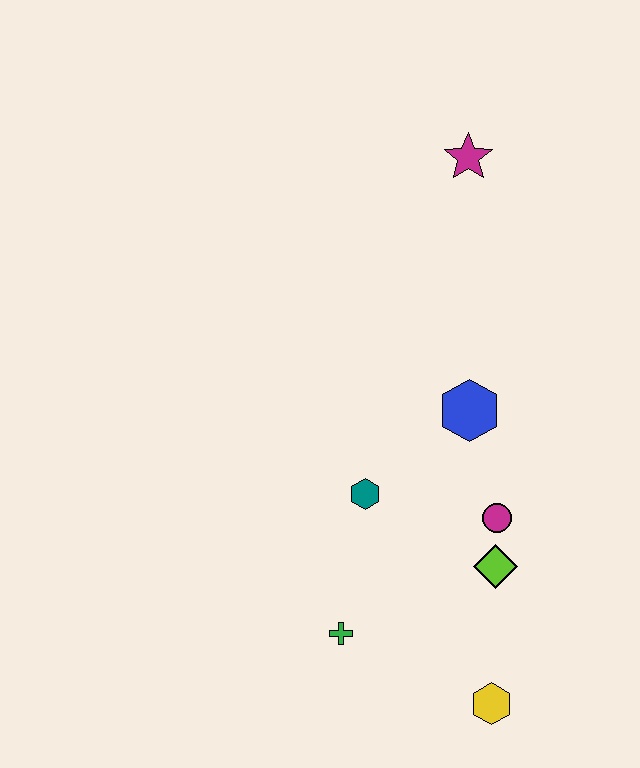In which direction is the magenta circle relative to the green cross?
The magenta circle is to the right of the green cross.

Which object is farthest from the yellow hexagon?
The magenta star is farthest from the yellow hexagon.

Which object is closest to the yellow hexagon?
The lime diamond is closest to the yellow hexagon.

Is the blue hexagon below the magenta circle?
No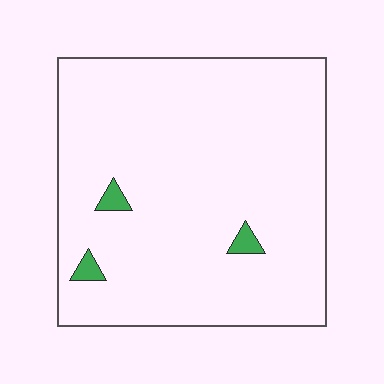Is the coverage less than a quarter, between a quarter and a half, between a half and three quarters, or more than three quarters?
Less than a quarter.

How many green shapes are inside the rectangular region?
3.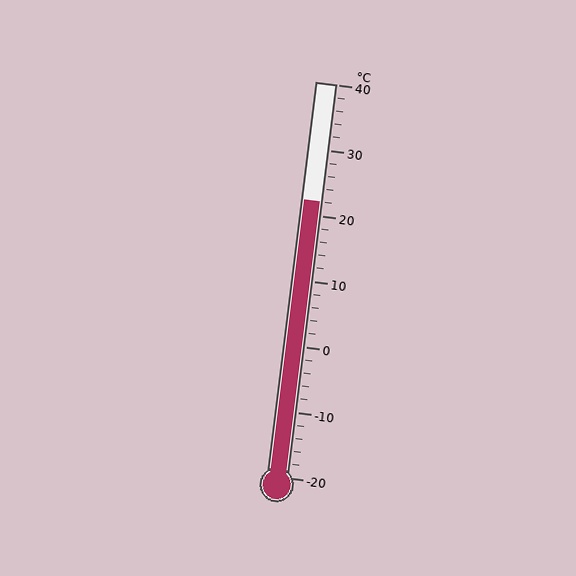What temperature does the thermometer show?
The thermometer shows approximately 22°C.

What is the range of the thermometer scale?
The thermometer scale ranges from -20°C to 40°C.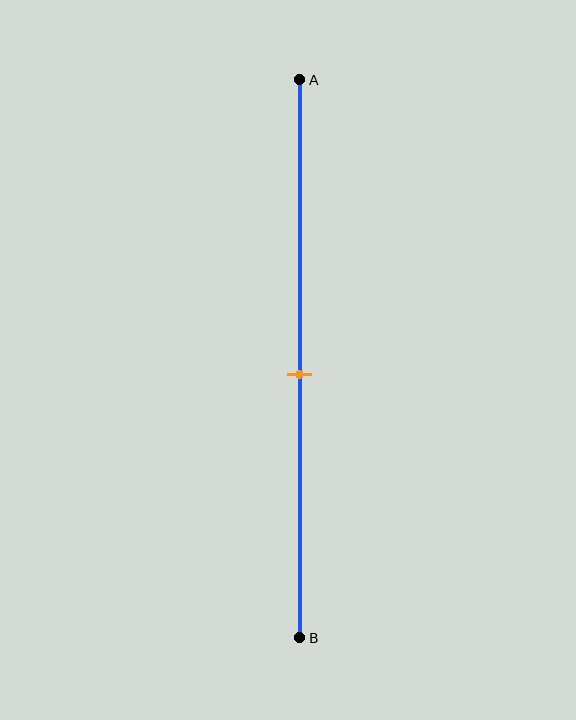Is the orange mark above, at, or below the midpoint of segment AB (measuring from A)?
The orange mark is approximately at the midpoint of segment AB.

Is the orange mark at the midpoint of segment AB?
Yes, the mark is approximately at the midpoint.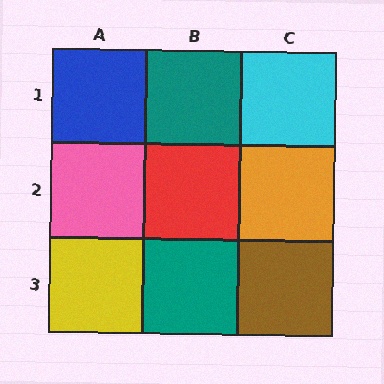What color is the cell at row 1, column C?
Cyan.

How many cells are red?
1 cell is red.